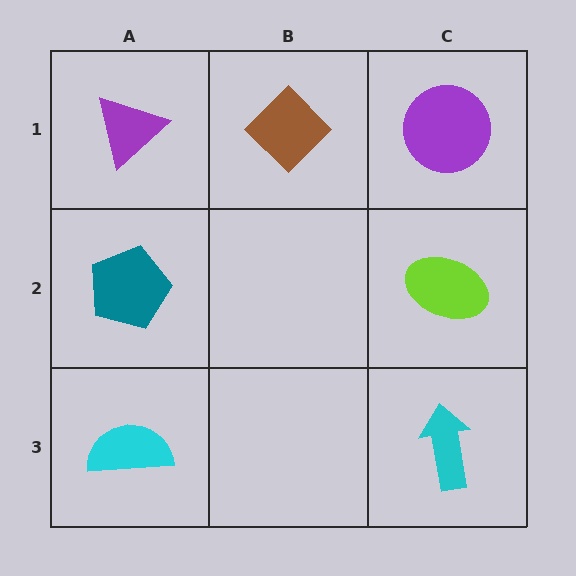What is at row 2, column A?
A teal pentagon.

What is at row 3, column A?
A cyan semicircle.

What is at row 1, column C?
A purple circle.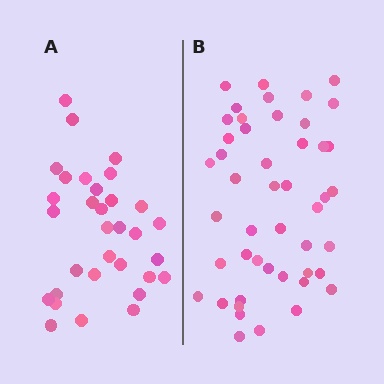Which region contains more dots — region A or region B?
Region B (the right region) has more dots.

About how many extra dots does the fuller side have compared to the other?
Region B has approximately 15 more dots than region A.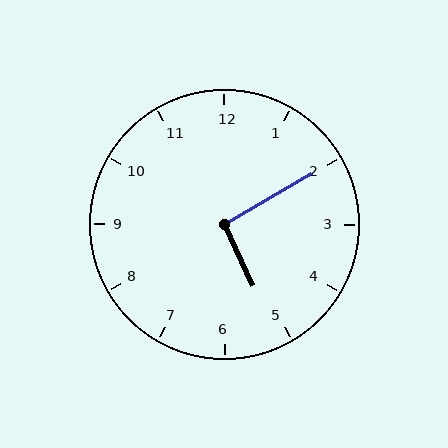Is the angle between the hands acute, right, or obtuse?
It is right.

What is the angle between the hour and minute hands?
Approximately 95 degrees.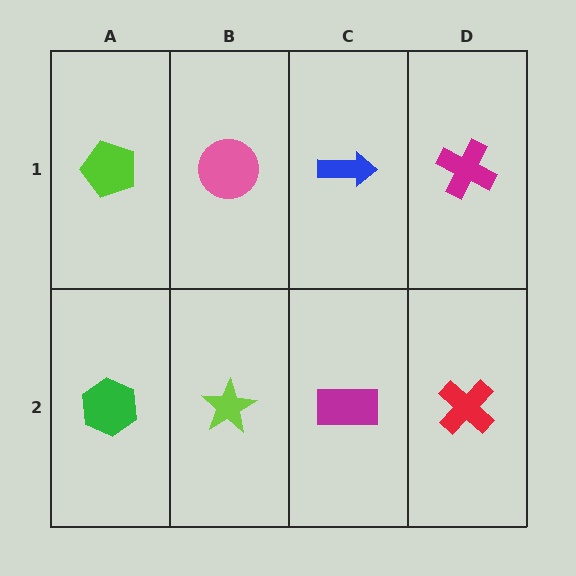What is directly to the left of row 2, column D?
A magenta rectangle.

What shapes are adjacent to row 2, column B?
A pink circle (row 1, column B), a green hexagon (row 2, column A), a magenta rectangle (row 2, column C).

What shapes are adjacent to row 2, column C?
A blue arrow (row 1, column C), a lime star (row 2, column B), a red cross (row 2, column D).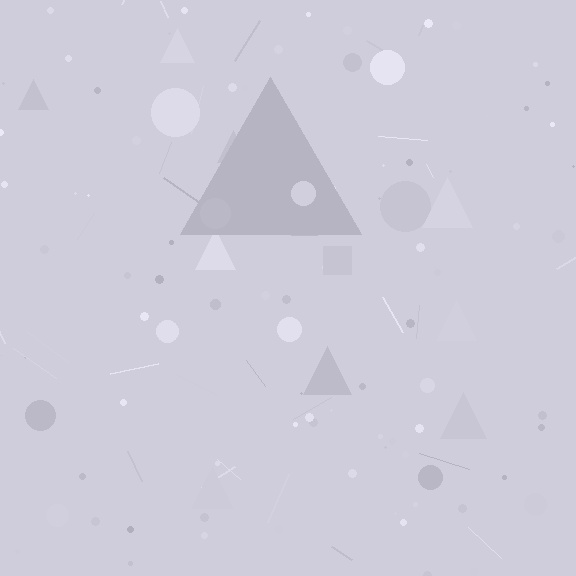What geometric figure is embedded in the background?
A triangle is embedded in the background.